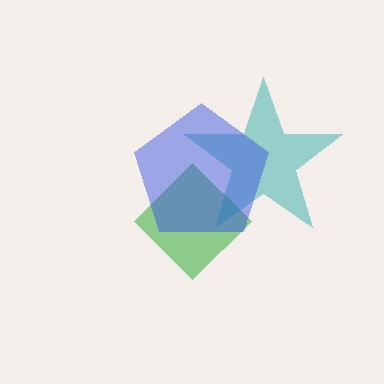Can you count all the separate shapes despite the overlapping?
Yes, there are 3 separate shapes.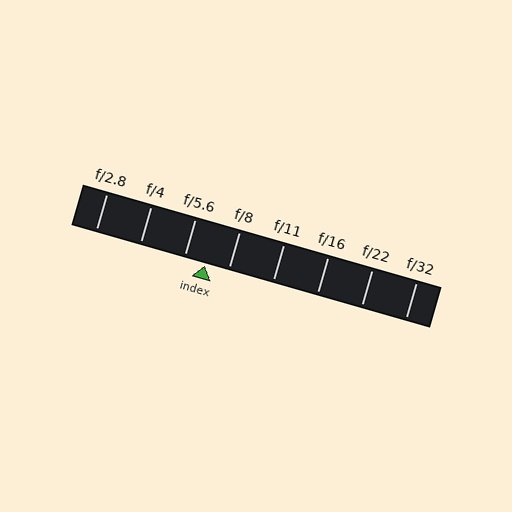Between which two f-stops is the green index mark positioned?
The index mark is between f/5.6 and f/8.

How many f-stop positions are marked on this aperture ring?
There are 8 f-stop positions marked.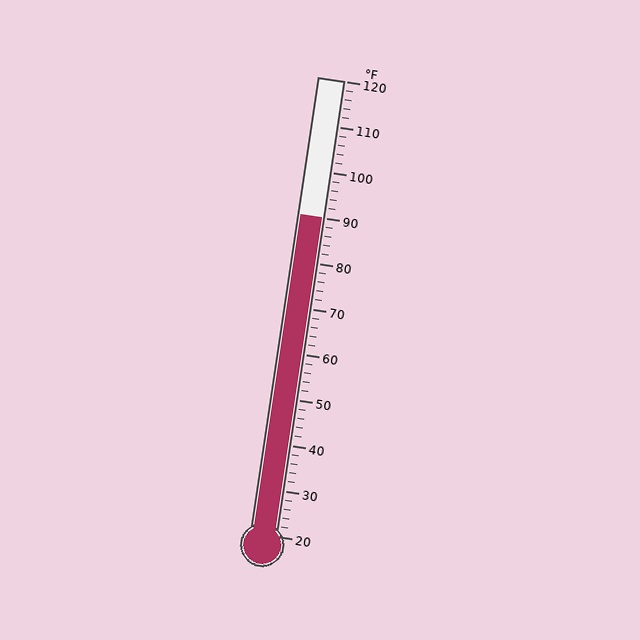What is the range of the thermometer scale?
The thermometer scale ranges from 20°F to 120°F.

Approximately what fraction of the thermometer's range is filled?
The thermometer is filled to approximately 70% of its range.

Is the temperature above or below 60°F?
The temperature is above 60°F.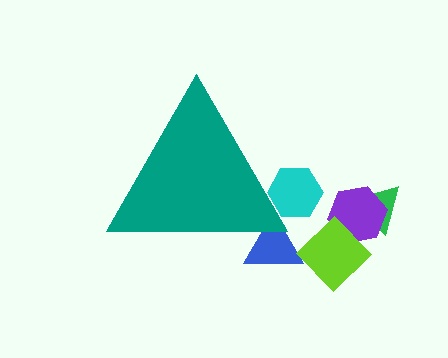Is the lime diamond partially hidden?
No, the lime diamond is fully visible.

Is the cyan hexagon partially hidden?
Yes, the cyan hexagon is partially hidden behind the teal triangle.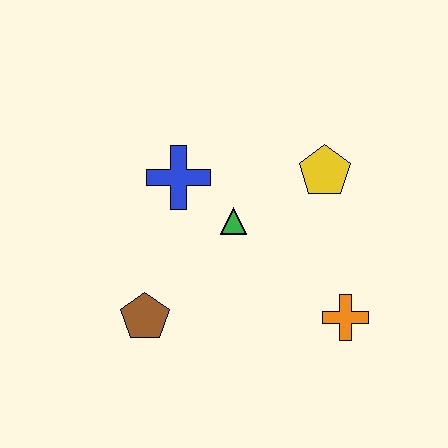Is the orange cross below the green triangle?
Yes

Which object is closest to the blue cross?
The green triangle is closest to the blue cross.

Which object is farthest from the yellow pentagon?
The brown pentagon is farthest from the yellow pentagon.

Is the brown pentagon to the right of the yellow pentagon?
No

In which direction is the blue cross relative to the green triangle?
The blue cross is to the left of the green triangle.